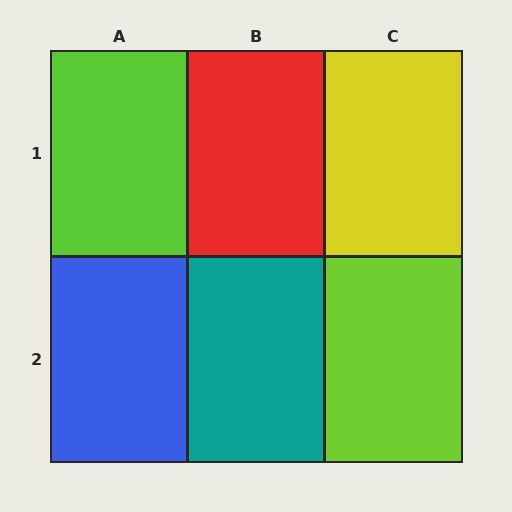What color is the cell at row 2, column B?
Teal.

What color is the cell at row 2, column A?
Blue.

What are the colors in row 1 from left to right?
Lime, red, yellow.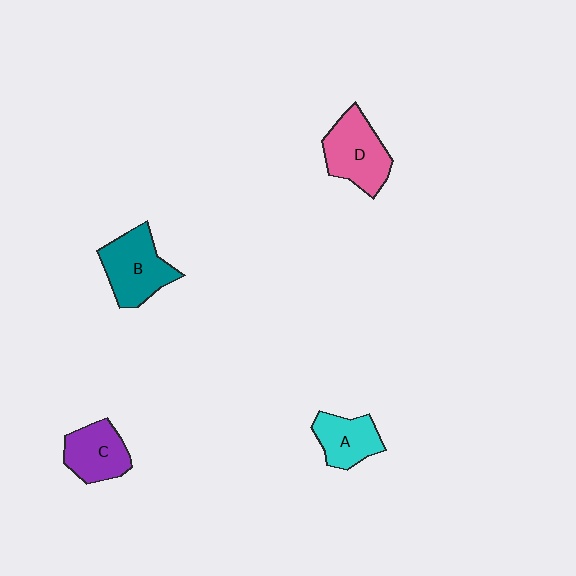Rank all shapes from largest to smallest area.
From largest to smallest: B (teal), D (pink), C (purple), A (cyan).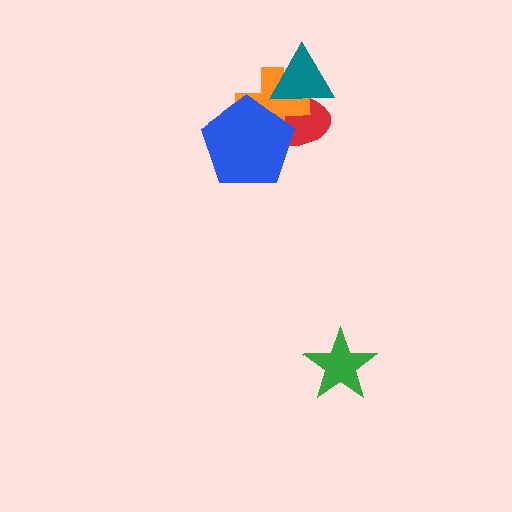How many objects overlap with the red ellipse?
3 objects overlap with the red ellipse.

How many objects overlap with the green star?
0 objects overlap with the green star.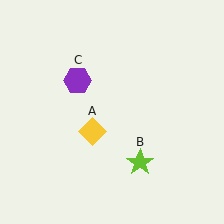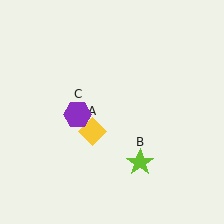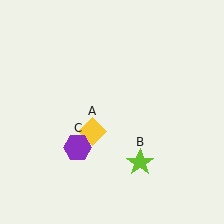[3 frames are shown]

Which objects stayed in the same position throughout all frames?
Yellow diamond (object A) and lime star (object B) remained stationary.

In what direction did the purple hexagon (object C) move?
The purple hexagon (object C) moved down.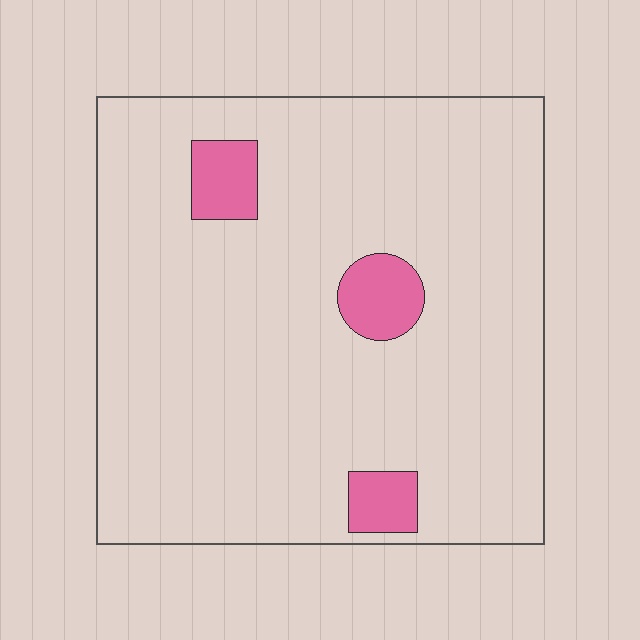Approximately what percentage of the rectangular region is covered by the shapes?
Approximately 10%.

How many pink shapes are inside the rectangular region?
3.